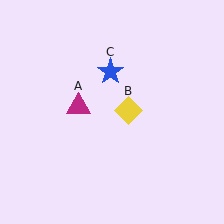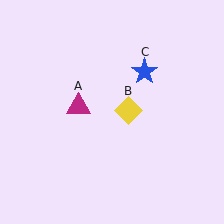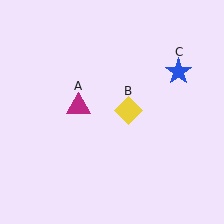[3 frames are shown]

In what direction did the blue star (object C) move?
The blue star (object C) moved right.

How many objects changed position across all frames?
1 object changed position: blue star (object C).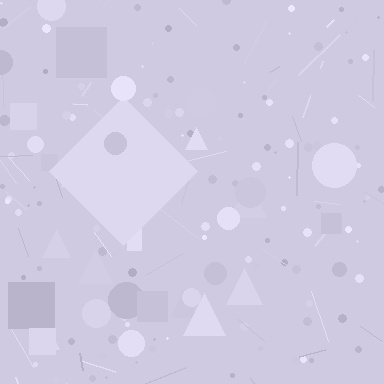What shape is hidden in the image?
A diamond is hidden in the image.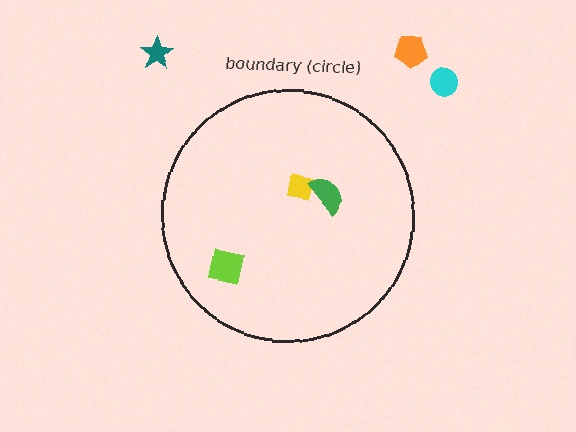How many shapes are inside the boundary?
3 inside, 3 outside.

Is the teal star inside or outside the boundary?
Outside.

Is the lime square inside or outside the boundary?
Inside.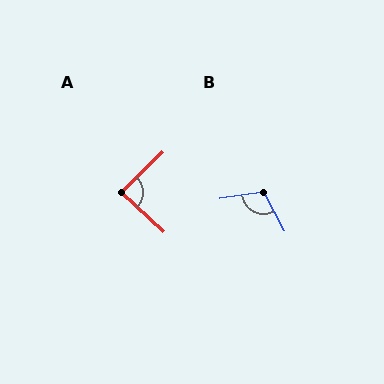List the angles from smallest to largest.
A (87°), B (109°).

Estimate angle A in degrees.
Approximately 87 degrees.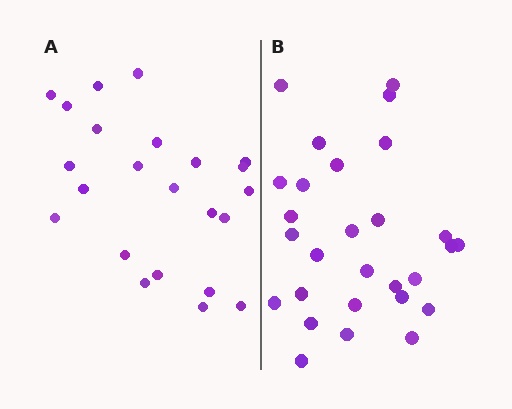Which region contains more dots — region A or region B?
Region B (the right region) has more dots.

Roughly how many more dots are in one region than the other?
Region B has about 5 more dots than region A.